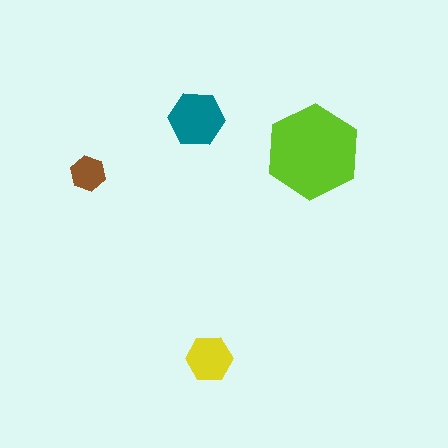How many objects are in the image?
There are 4 objects in the image.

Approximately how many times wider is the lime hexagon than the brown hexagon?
About 2.5 times wider.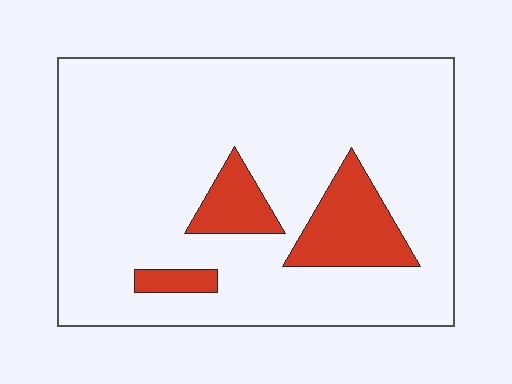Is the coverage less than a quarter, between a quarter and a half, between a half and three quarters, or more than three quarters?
Less than a quarter.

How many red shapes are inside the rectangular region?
3.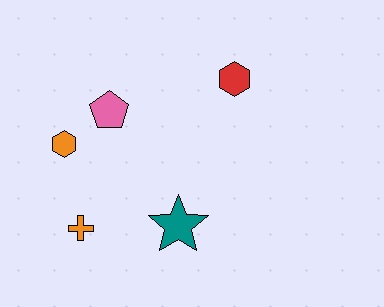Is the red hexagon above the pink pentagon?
Yes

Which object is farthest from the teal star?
The red hexagon is farthest from the teal star.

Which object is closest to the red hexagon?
The pink pentagon is closest to the red hexagon.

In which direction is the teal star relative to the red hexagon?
The teal star is below the red hexagon.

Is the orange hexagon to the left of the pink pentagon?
Yes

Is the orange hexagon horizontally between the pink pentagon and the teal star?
No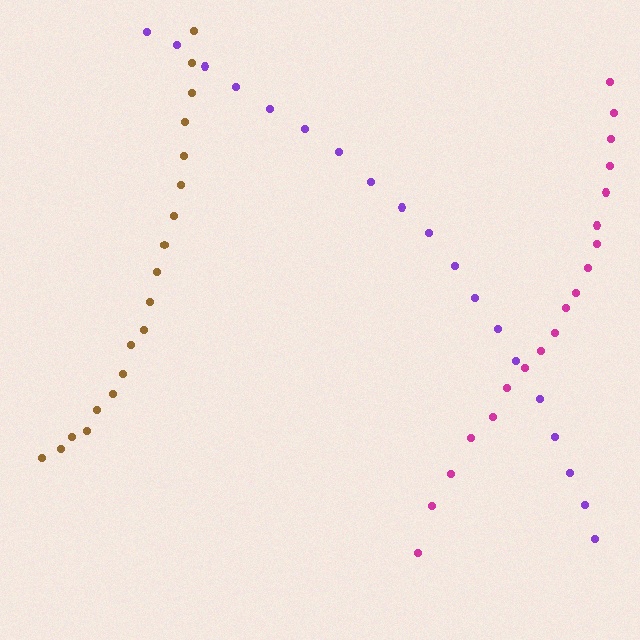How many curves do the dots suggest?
There are 3 distinct paths.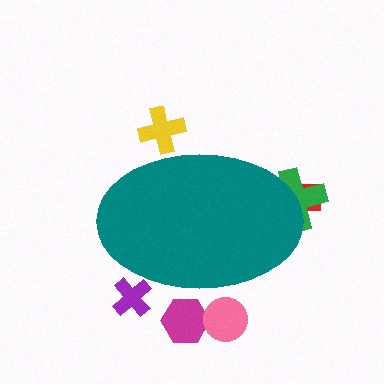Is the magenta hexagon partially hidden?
Yes, the magenta hexagon is partially hidden behind the teal ellipse.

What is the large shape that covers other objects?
A teal ellipse.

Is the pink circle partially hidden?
Yes, the pink circle is partially hidden behind the teal ellipse.